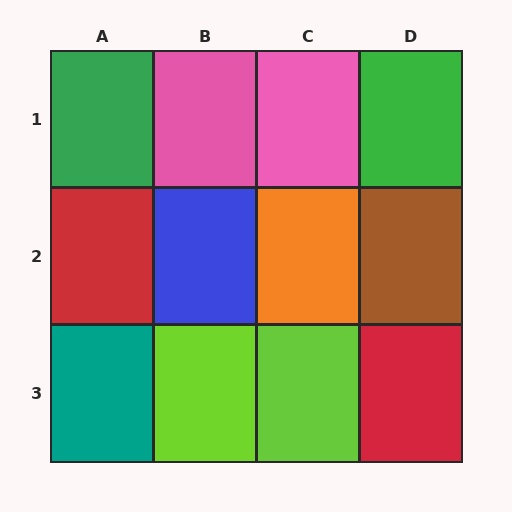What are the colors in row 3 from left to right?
Teal, lime, lime, red.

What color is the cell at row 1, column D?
Green.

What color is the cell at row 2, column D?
Brown.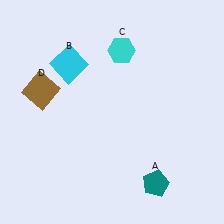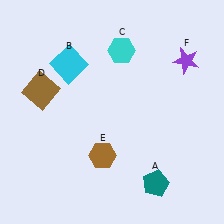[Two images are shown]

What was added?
A brown hexagon (E), a purple star (F) were added in Image 2.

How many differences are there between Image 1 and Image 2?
There are 2 differences between the two images.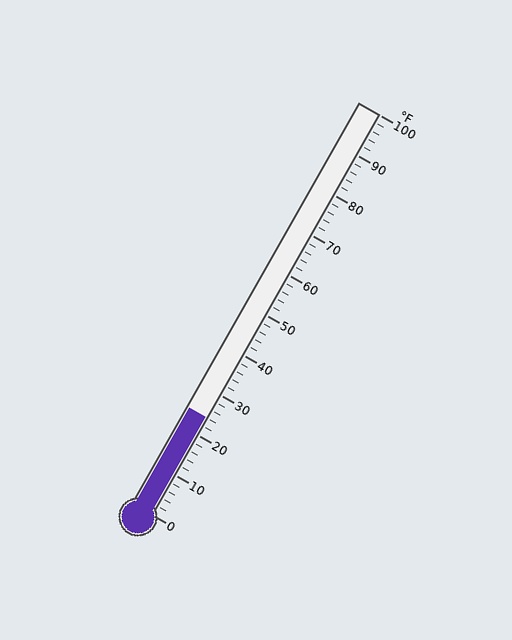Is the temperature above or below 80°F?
The temperature is below 80°F.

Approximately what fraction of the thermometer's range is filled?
The thermometer is filled to approximately 25% of its range.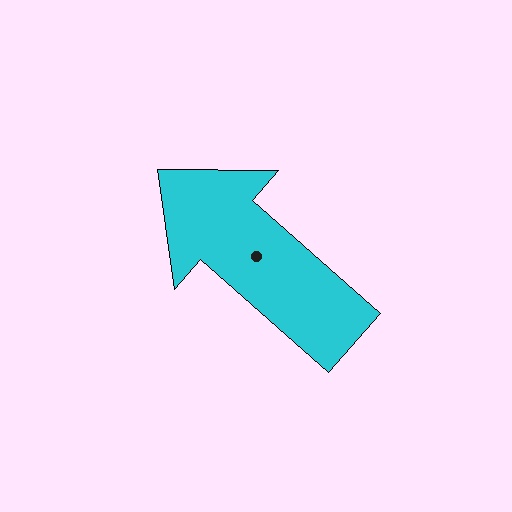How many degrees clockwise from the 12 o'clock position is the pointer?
Approximately 311 degrees.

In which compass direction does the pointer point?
Northwest.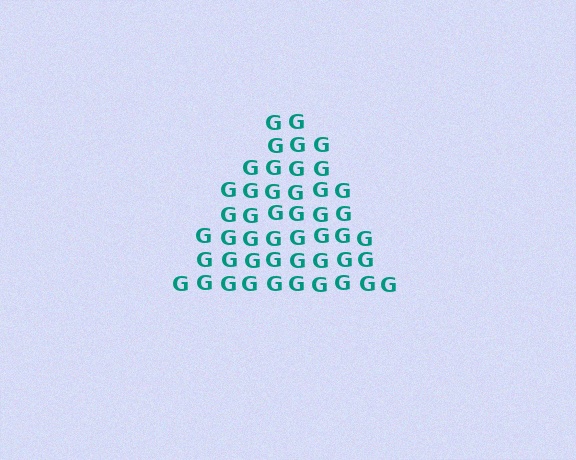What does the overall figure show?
The overall figure shows a triangle.